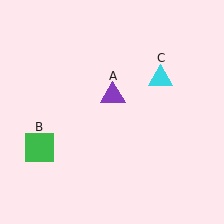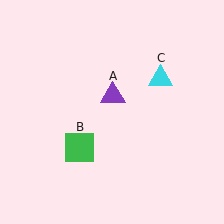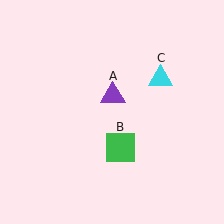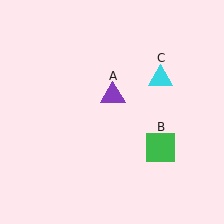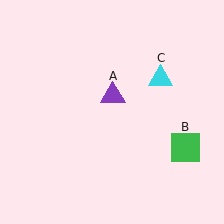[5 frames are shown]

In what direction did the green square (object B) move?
The green square (object B) moved right.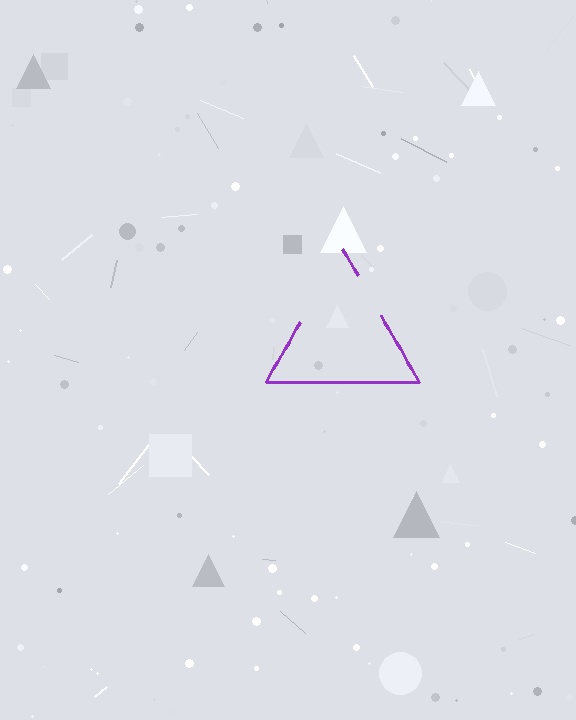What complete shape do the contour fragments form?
The contour fragments form a triangle.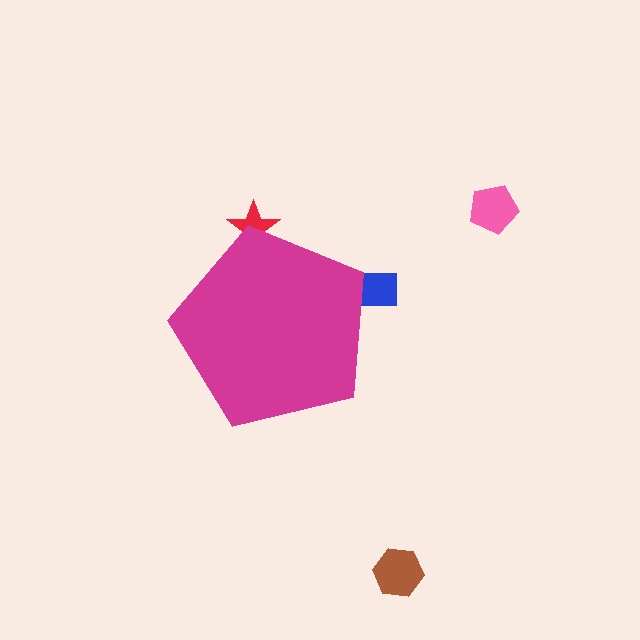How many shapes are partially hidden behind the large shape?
2 shapes are partially hidden.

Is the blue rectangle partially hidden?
Yes, the blue rectangle is partially hidden behind the magenta pentagon.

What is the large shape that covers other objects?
A magenta pentagon.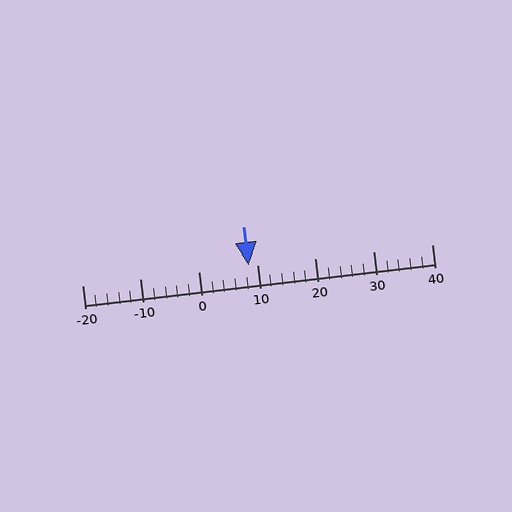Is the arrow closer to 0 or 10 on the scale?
The arrow is closer to 10.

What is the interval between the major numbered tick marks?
The major tick marks are spaced 10 units apart.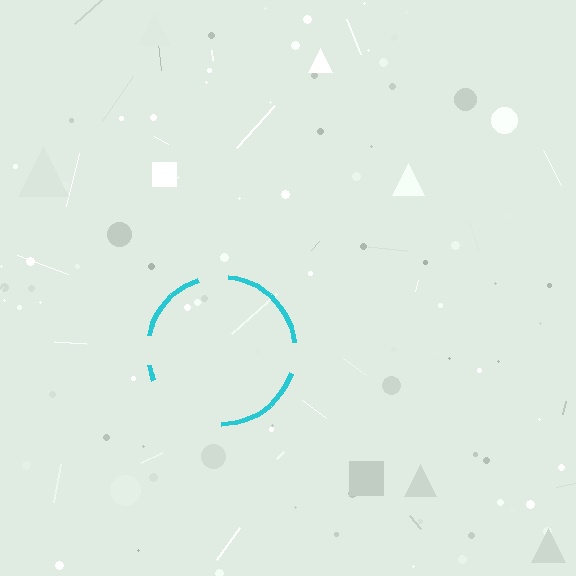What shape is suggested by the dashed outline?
The dashed outline suggests a circle.